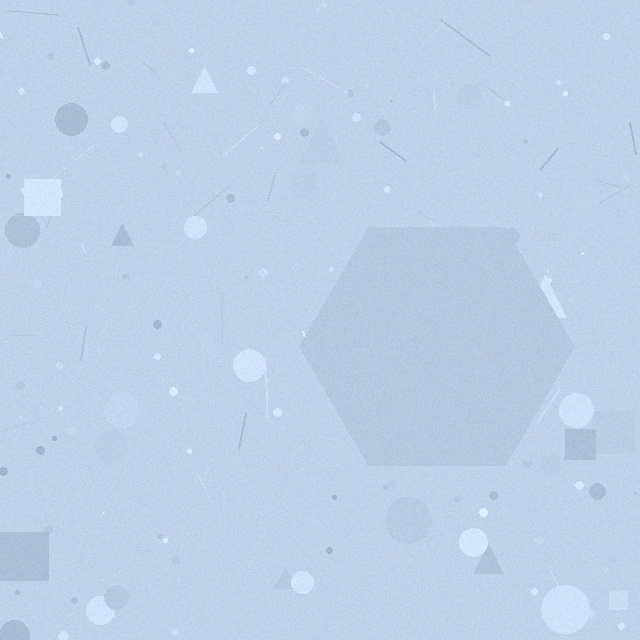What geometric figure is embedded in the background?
A hexagon is embedded in the background.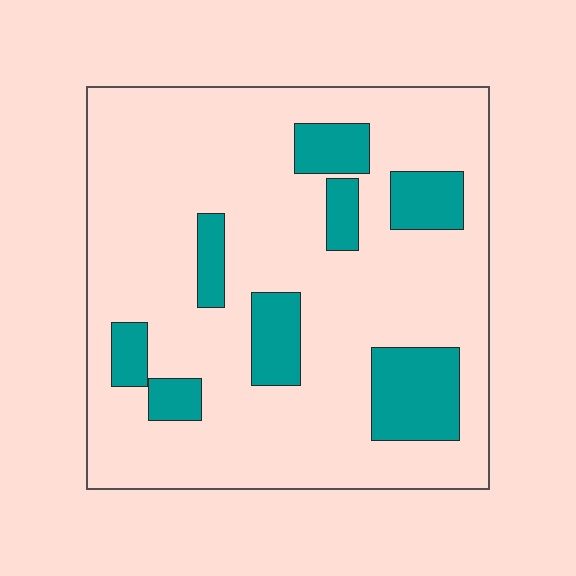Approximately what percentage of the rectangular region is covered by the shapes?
Approximately 20%.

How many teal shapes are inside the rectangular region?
8.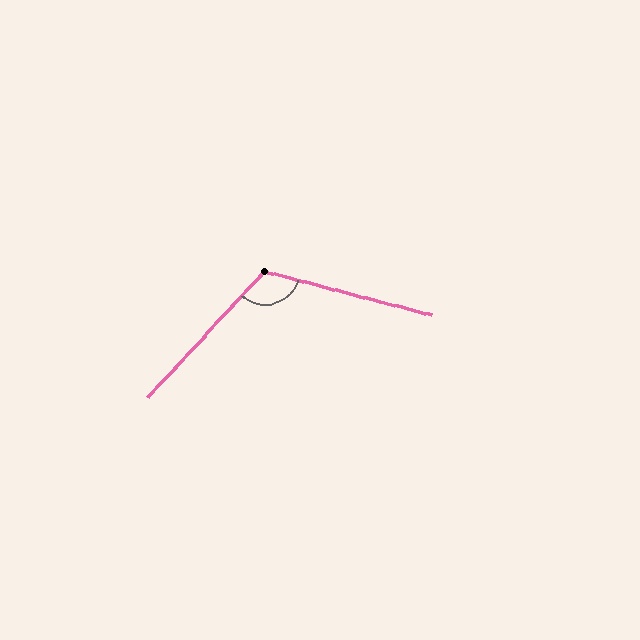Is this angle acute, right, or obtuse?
It is obtuse.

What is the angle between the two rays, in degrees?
Approximately 118 degrees.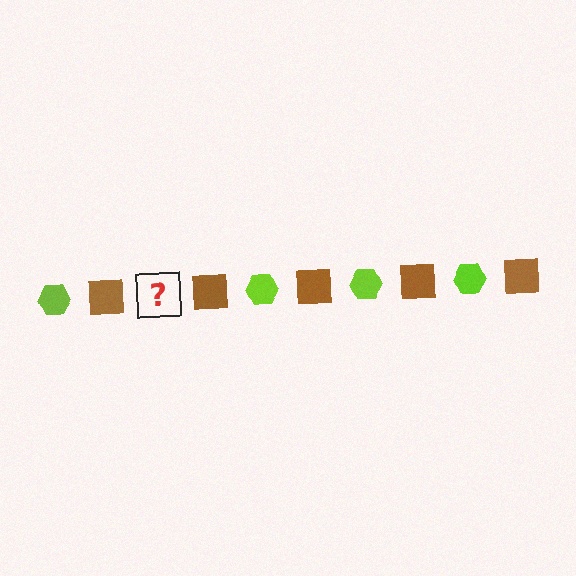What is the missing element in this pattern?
The missing element is a lime hexagon.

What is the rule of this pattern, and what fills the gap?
The rule is that the pattern alternates between lime hexagon and brown square. The gap should be filled with a lime hexagon.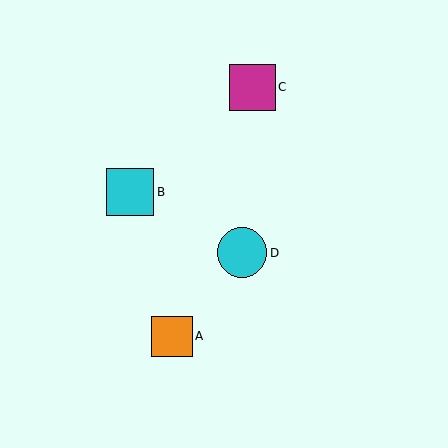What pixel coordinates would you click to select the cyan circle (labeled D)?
Click at (242, 253) to select the cyan circle D.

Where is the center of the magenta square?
The center of the magenta square is at (252, 87).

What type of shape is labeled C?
Shape C is a magenta square.